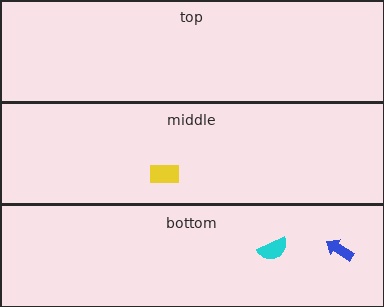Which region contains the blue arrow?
The bottom region.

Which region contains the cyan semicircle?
The bottom region.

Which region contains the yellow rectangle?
The middle region.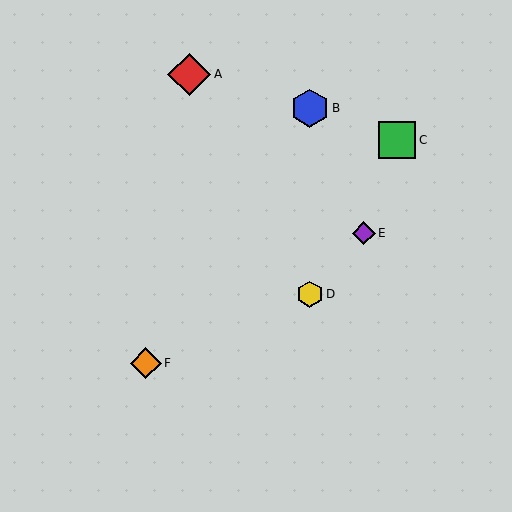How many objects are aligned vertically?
2 objects (B, D) are aligned vertically.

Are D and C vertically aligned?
No, D is at x≈310 and C is at x≈397.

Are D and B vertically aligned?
Yes, both are at x≈310.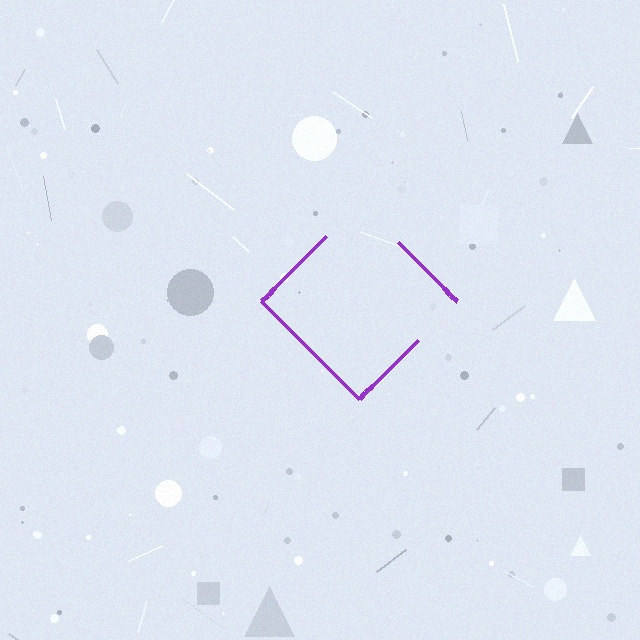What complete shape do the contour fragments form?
The contour fragments form a diamond.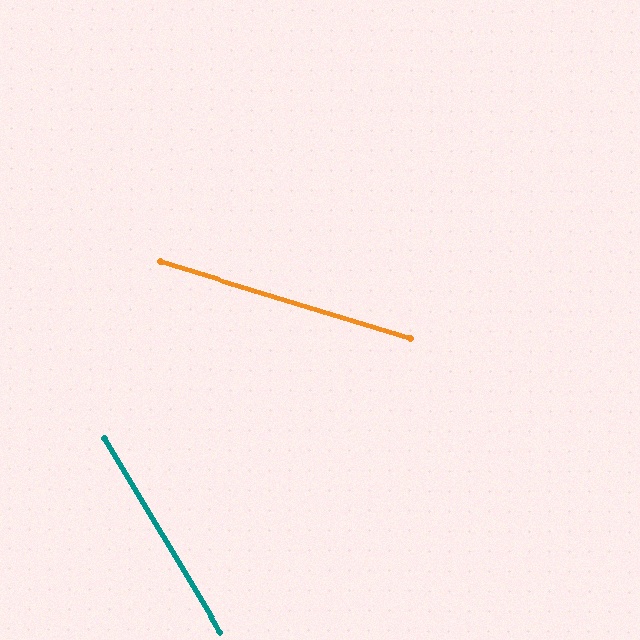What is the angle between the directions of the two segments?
Approximately 42 degrees.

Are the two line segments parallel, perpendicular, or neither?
Neither parallel nor perpendicular — they differ by about 42°.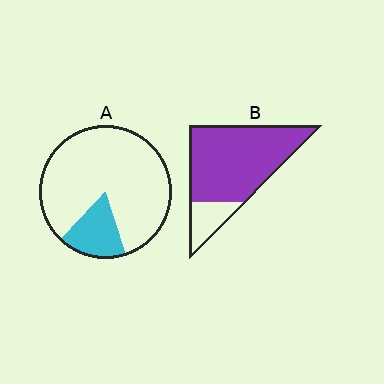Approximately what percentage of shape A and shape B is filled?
A is approximately 15% and B is approximately 80%.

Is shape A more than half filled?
No.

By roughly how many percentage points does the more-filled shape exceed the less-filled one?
By roughly 65 percentage points (B over A).